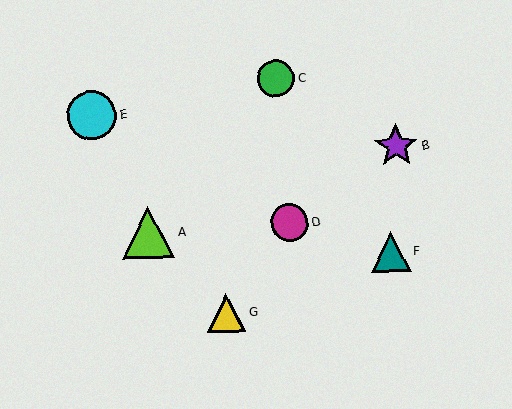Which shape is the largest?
The lime triangle (labeled A) is the largest.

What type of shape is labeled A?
Shape A is a lime triangle.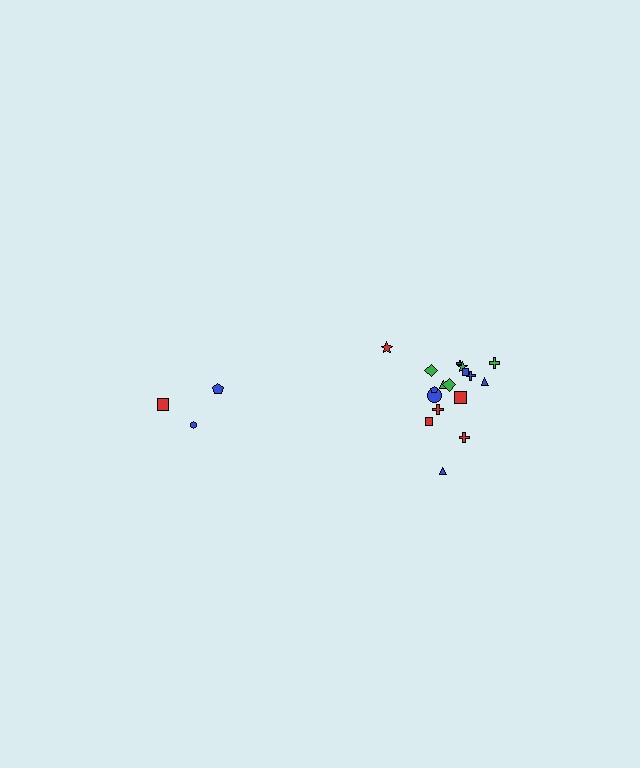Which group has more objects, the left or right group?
The right group.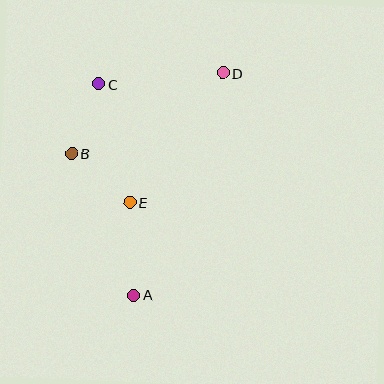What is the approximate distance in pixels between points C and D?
The distance between C and D is approximately 125 pixels.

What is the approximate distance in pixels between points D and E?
The distance between D and E is approximately 160 pixels.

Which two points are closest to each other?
Points B and C are closest to each other.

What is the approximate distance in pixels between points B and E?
The distance between B and E is approximately 76 pixels.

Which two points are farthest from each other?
Points A and D are farthest from each other.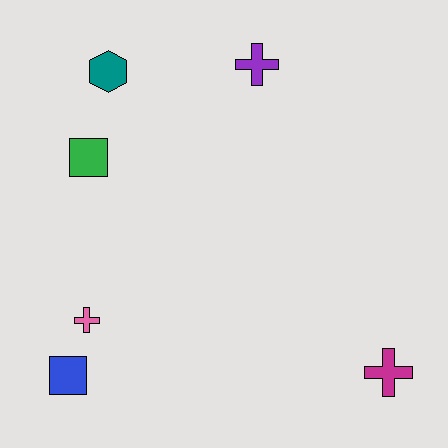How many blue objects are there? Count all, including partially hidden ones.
There is 1 blue object.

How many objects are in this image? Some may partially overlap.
There are 6 objects.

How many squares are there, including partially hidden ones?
There are 2 squares.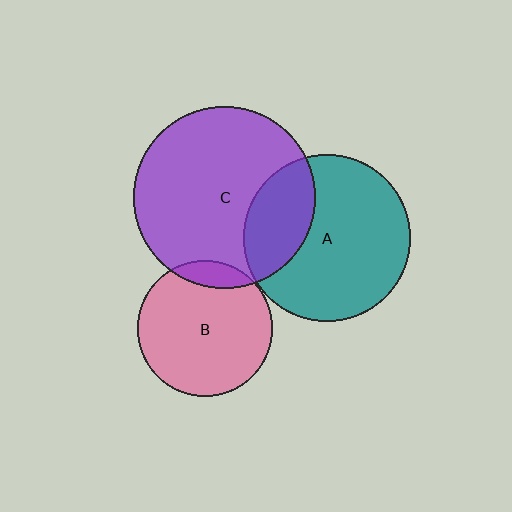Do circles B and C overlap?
Yes.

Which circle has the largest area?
Circle C (purple).